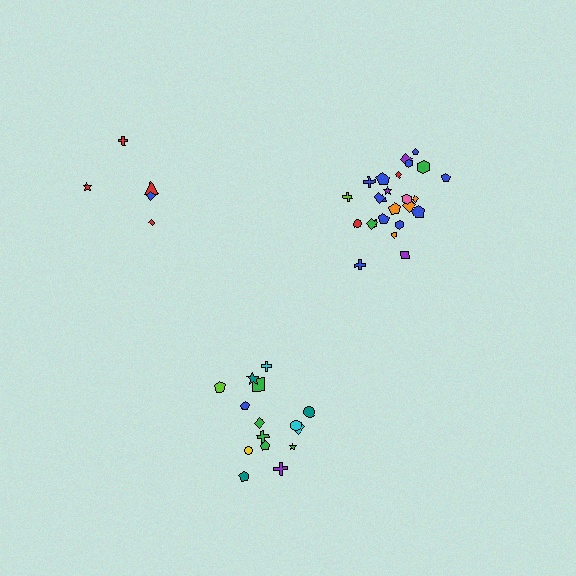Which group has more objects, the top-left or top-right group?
The top-right group.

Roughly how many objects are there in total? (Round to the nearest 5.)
Roughly 45 objects in total.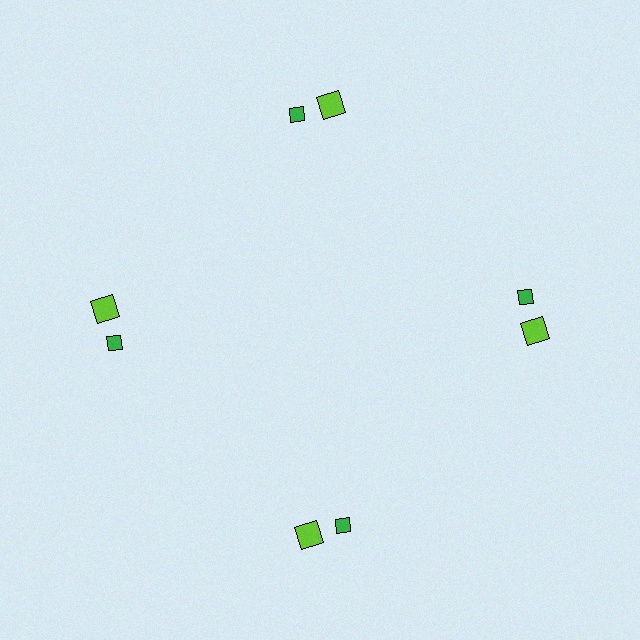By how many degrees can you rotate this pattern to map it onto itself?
The pattern maps onto itself every 90 degrees of rotation.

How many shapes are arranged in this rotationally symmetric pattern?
There are 8 shapes, arranged in 4 groups of 2.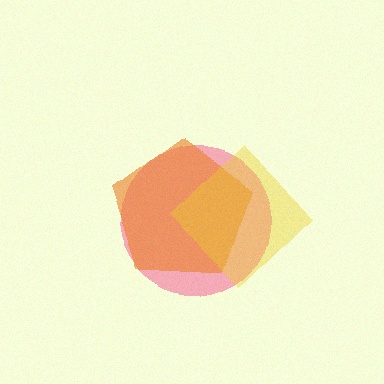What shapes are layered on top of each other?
The layered shapes are: a pink circle, an orange pentagon, a yellow diamond.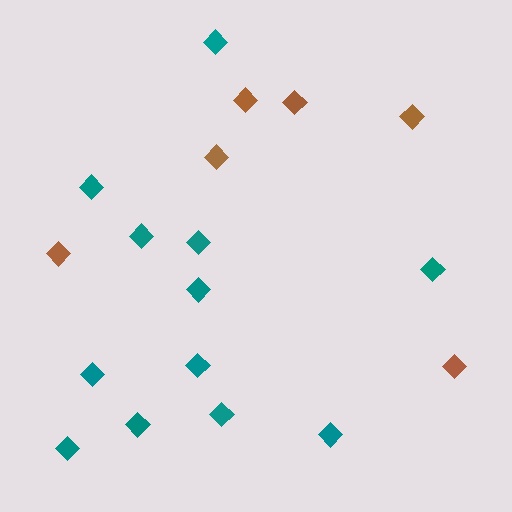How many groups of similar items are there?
There are 2 groups: one group of brown diamonds (6) and one group of teal diamonds (12).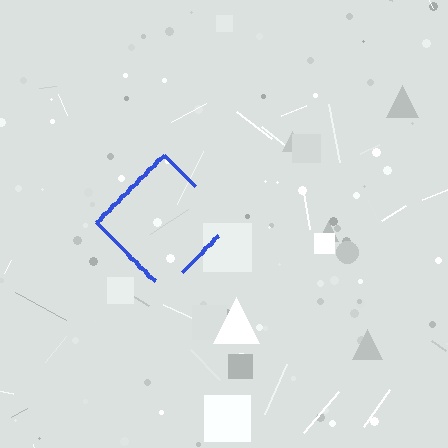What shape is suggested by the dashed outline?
The dashed outline suggests a diamond.